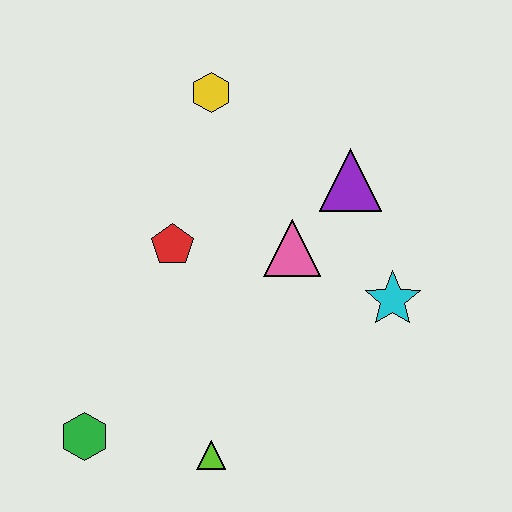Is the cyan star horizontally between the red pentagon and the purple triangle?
No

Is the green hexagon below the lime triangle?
No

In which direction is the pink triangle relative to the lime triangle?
The pink triangle is above the lime triangle.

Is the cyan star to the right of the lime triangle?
Yes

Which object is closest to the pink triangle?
The purple triangle is closest to the pink triangle.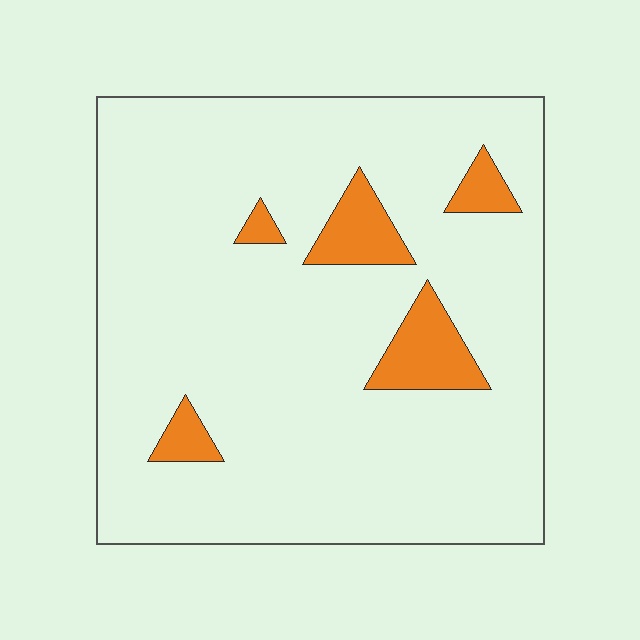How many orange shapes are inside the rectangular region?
5.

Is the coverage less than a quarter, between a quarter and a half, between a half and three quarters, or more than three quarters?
Less than a quarter.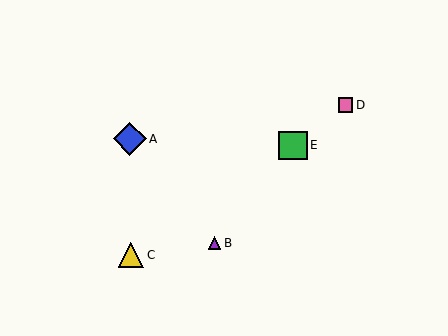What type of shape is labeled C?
Shape C is a yellow triangle.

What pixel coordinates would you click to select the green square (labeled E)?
Click at (293, 145) to select the green square E.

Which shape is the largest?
The blue diamond (labeled A) is the largest.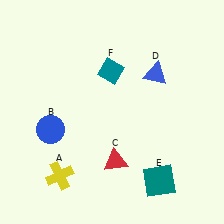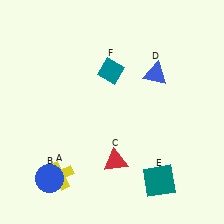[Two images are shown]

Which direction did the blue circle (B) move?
The blue circle (B) moved down.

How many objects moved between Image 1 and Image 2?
1 object moved between the two images.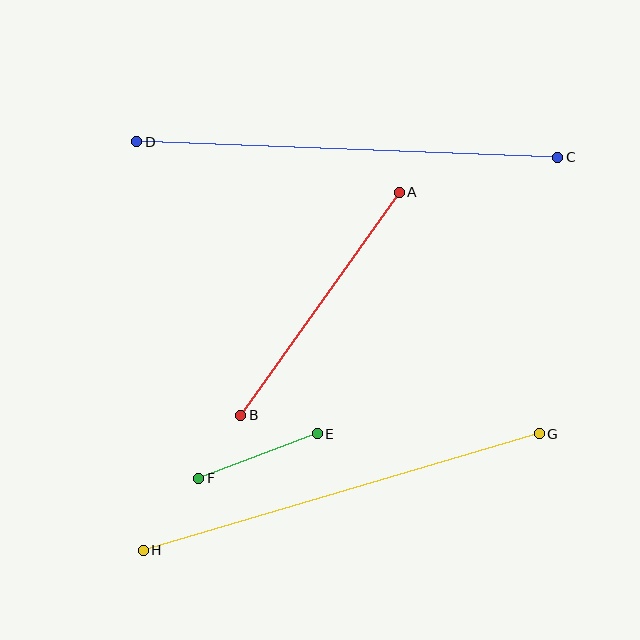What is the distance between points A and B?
The distance is approximately 274 pixels.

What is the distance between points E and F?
The distance is approximately 126 pixels.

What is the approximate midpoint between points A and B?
The midpoint is at approximately (320, 304) pixels.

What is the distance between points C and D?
The distance is approximately 421 pixels.